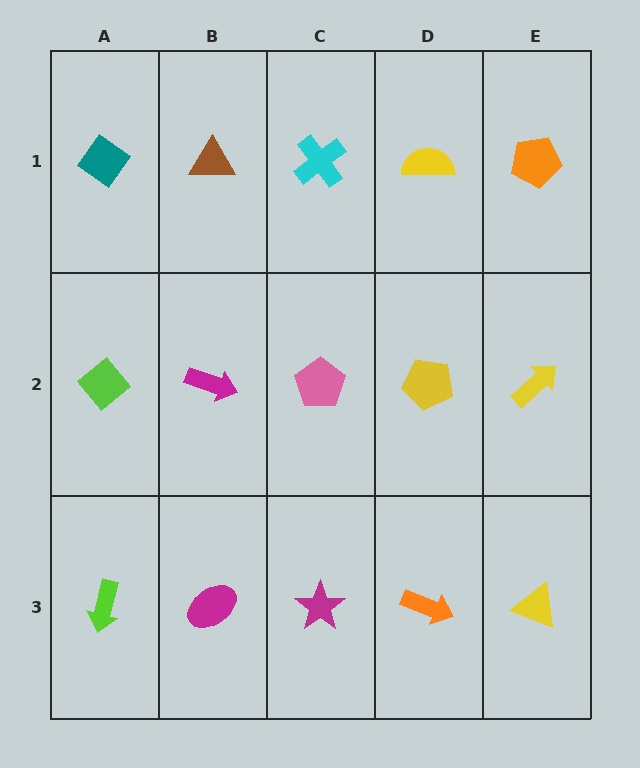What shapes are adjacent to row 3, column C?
A pink pentagon (row 2, column C), a magenta ellipse (row 3, column B), an orange arrow (row 3, column D).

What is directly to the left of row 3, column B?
A lime arrow.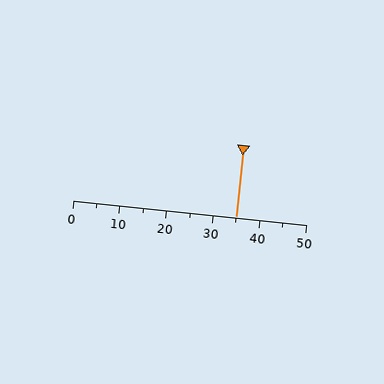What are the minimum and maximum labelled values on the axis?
The axis runs from 0 to 50.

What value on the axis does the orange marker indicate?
The marker indicates approximately 35.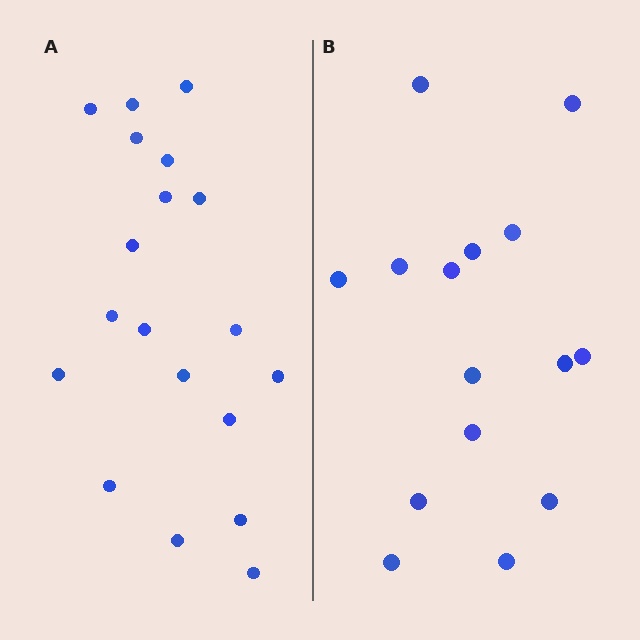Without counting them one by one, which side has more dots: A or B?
Region A (the left region) has more dots.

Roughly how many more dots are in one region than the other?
Region A has about 4 more dots than region B.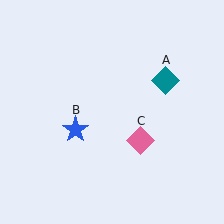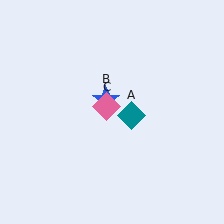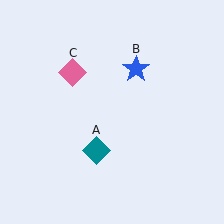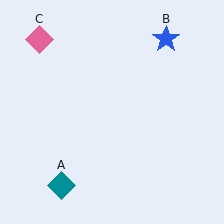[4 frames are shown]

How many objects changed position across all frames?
3 objects changed position: teal diamond (object A), blue star (object B), pink diamond (object C).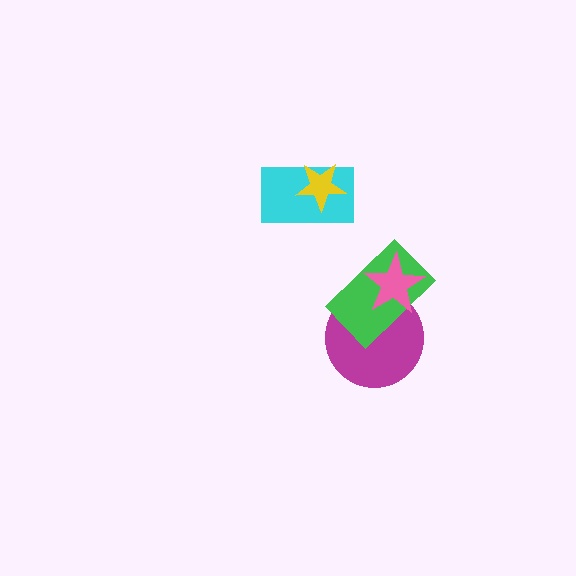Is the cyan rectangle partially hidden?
Yes, it is partially covered by another shape.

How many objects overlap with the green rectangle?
2 objects overlap with the green rectangle.